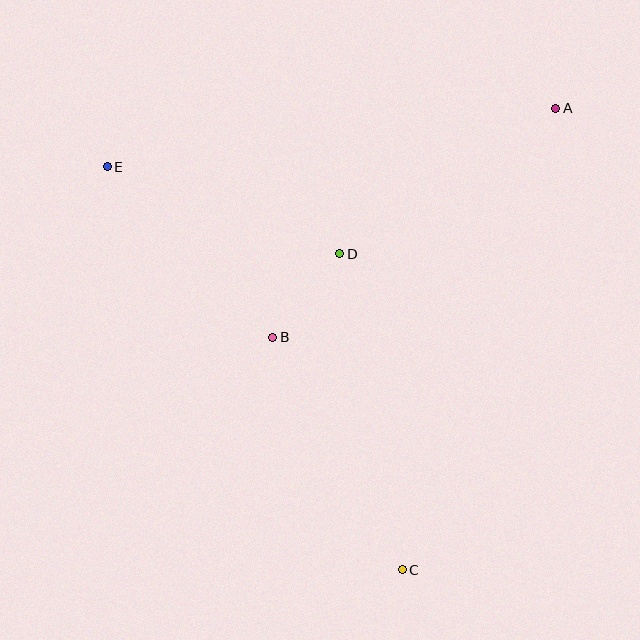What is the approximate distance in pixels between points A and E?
The distance between A and E is approximately 452 pixels.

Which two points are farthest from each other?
Points C and E are farthest from each other.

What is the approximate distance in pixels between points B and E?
The distance between B and E is approximately 238 pixels.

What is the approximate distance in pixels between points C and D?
The distance between C and D is approximately 322 pixels.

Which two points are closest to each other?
Points B and D are closest to each other.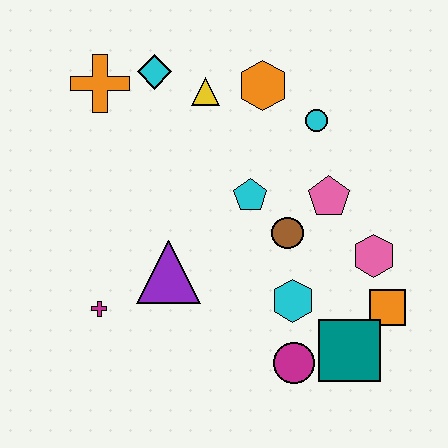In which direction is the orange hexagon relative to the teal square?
The orange hexagon is above the teal square.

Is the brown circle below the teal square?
No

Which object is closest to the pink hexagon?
The orange square is closest to the pink hexagon.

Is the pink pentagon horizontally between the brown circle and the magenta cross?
No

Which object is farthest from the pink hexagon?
The orange cross is farthest from the pink hexagon.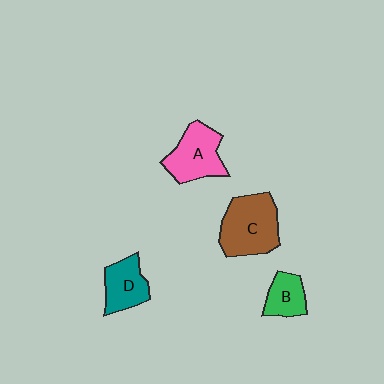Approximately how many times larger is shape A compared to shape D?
Approximately 1.3 times.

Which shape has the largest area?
Shape C (brown).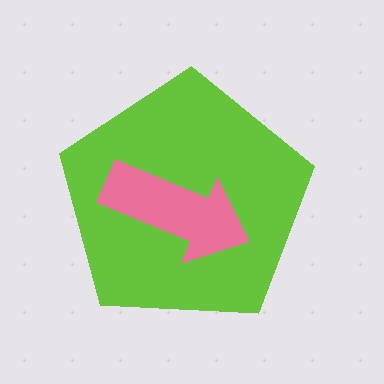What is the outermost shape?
The lime pentagon.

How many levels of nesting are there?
2.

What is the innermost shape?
The pink arrow.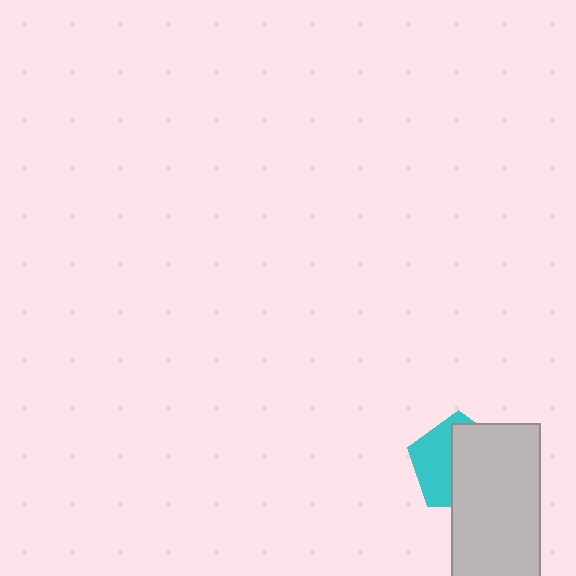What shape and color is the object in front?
The object in front is a light gray rectangle.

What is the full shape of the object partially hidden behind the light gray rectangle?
The partially hidden object is a cyan pentagon.